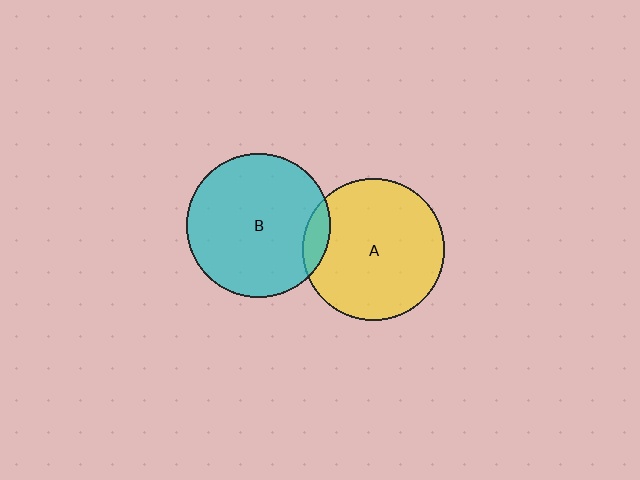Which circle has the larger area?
Circle B (cyan).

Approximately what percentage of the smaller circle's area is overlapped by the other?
Approximately 10%.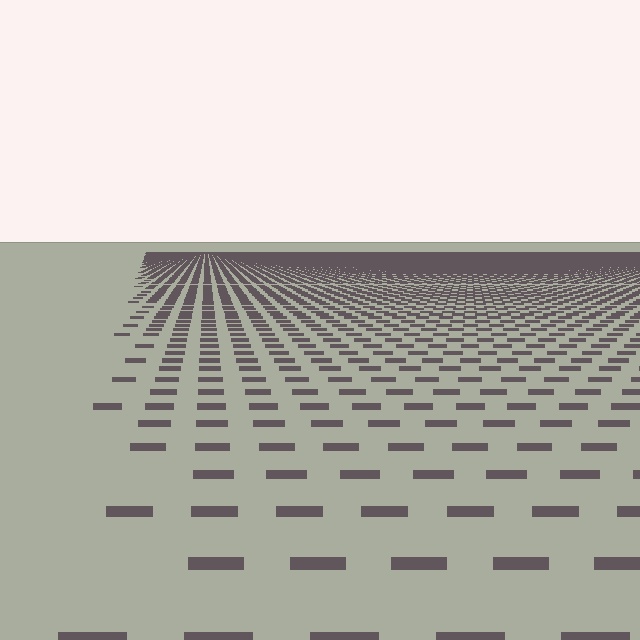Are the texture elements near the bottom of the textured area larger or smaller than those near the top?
Larger. Near the bottom, elements are closer to the viewer and appear at a bigger on-screen size.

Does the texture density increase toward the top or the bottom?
Density increases toward the top.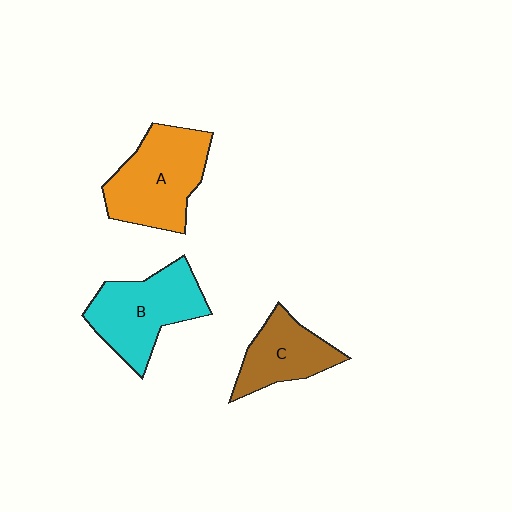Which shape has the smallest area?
Shape C (brown).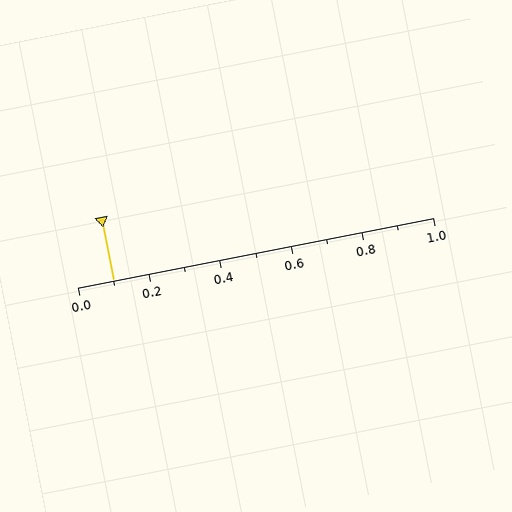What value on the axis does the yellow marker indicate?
The marker indicates approximately 0.1.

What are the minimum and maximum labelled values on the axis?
The axis runs from 0.0 to 1.0.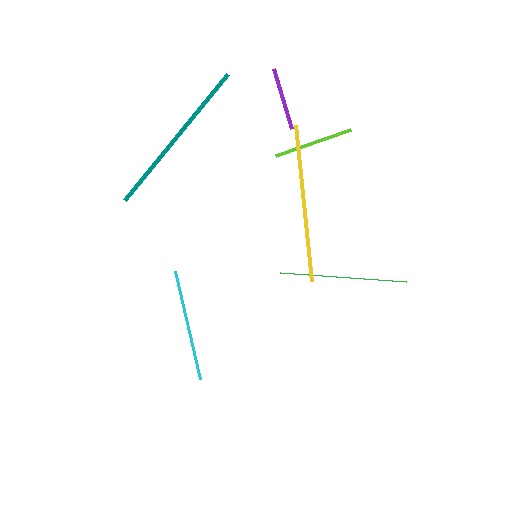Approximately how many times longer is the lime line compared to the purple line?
The lime line is approximately 1.3 times the length of the purple line.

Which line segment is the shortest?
The purple line is the shortest at approximately 62 pixels.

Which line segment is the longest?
The teal line is the longest at approximately 162 pixels.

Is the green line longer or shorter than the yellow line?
The yellow line is longer than the green line.